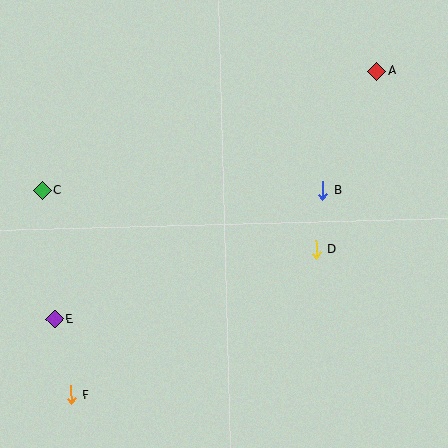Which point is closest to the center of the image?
Point D at (316, 249) is closest to the center.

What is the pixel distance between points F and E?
The distance between F and E is 77 pixels.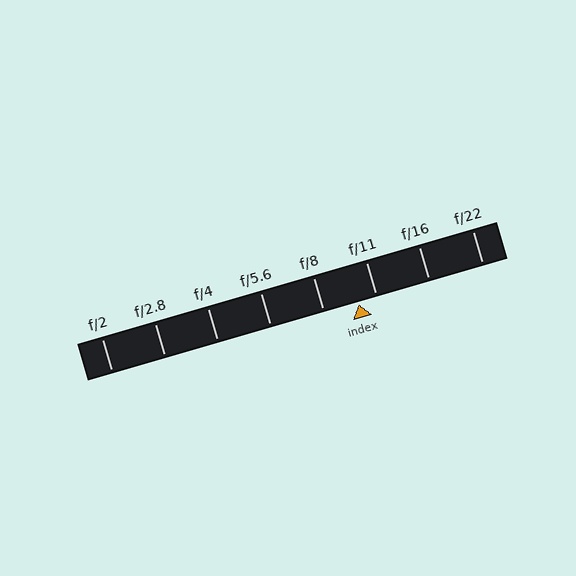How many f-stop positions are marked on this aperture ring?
There are 8 f-stop positions marked.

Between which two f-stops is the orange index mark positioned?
The index mark is between f/8 and f/11.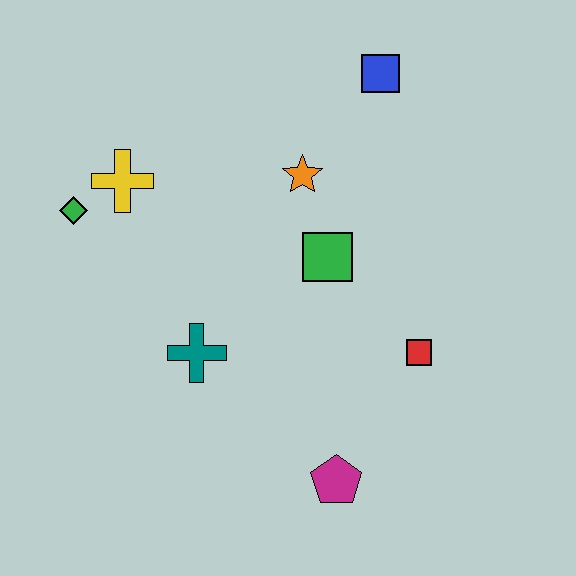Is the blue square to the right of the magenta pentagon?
Yes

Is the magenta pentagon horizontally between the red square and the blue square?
No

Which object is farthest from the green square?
The green diamond is farthest from the green square.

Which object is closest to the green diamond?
The yellow cross is closest to the green diamond.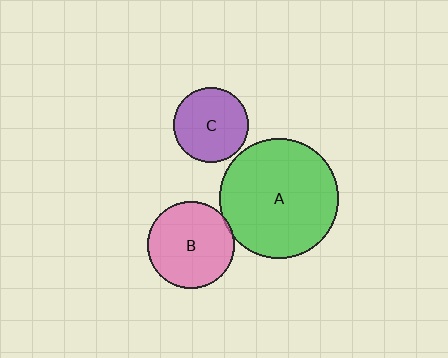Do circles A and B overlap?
Yes.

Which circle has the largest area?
Circle A (green).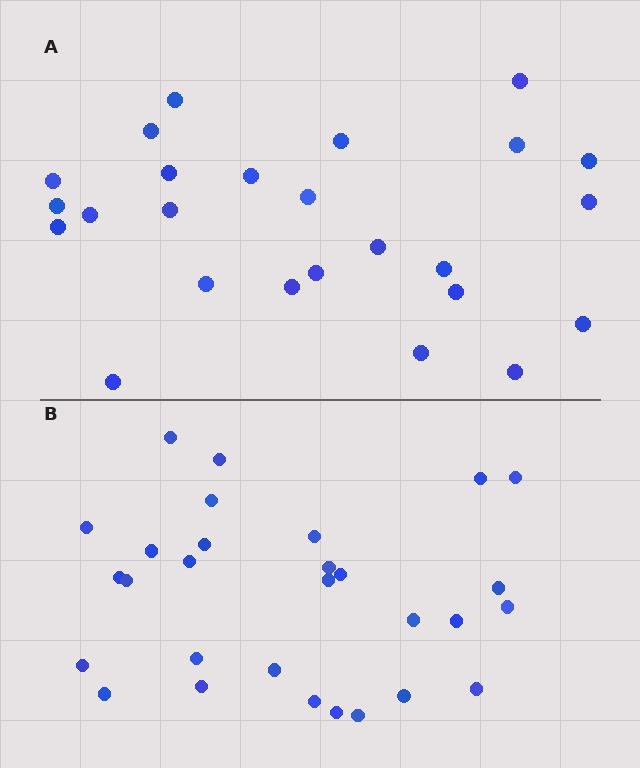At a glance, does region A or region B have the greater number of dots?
Region B (the bottom region) has more dots.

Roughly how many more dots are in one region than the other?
Region B has about 4 more dots than region A.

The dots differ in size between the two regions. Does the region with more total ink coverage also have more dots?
No. Region A has more total ink coverage because its dots are larger, but region B actually contains more individual dots. Total area can be misleading — the number of items is what matters here.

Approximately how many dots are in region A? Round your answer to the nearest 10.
About 20 dots. (The exact count is 25, which rounds to 20.)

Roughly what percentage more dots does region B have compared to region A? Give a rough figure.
About 15% more.